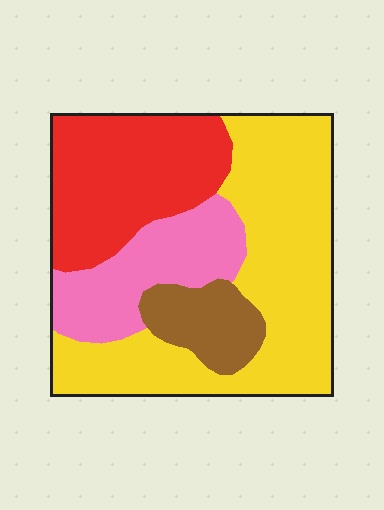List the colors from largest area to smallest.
From largest to smallest: yellow, red, pink, brown.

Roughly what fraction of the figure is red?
Red takes up between a quarter and a half of the figure.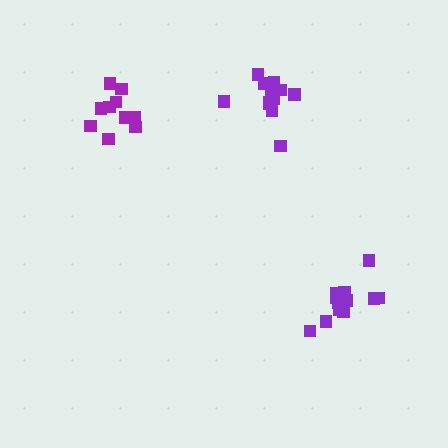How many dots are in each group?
Group 1: 12 dots, Group 2: 12 dots, Group 3: 10 dots (34 total).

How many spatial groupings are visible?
There are 3 spatial groupings.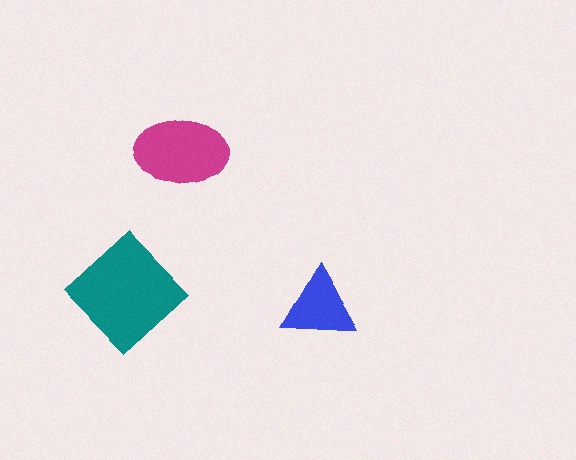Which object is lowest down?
The blue triangle is bottommost.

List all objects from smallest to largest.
The blue triangle, the magenta ellipse, the teal diamond.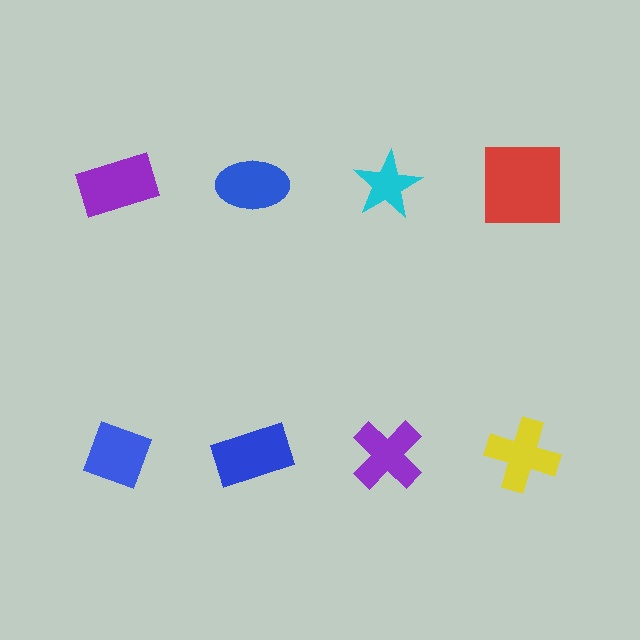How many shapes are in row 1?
4 shapes.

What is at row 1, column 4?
A red square.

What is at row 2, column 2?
A blue rectangle.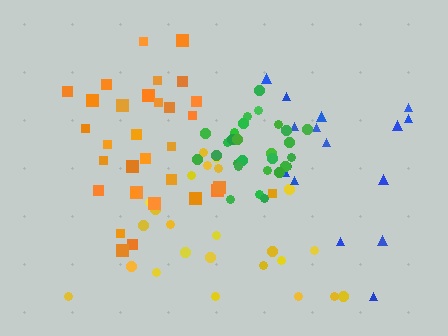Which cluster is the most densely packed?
Green.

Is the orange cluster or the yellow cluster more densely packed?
Orange.